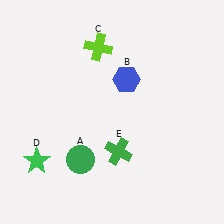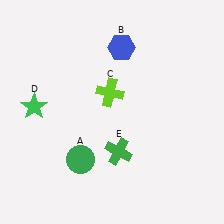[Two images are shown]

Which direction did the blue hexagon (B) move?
The blue hexagon (B) moved up.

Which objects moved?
The objects that moved are: the blue hexagon (B), the lime cross (C), the green star (D).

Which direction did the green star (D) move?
The green star (D) moved up.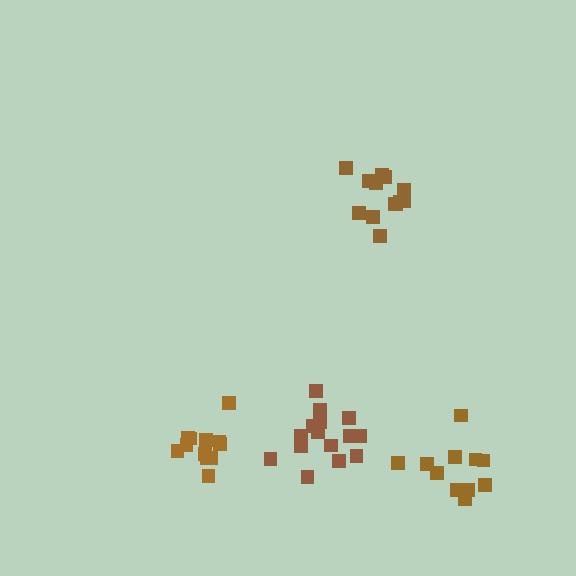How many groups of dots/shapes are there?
There are 4 groups.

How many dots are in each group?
Group 1: 13 dots, Group 2: 12 dots, Group 3: 15 dots, Group 4: 11 dots (51 total).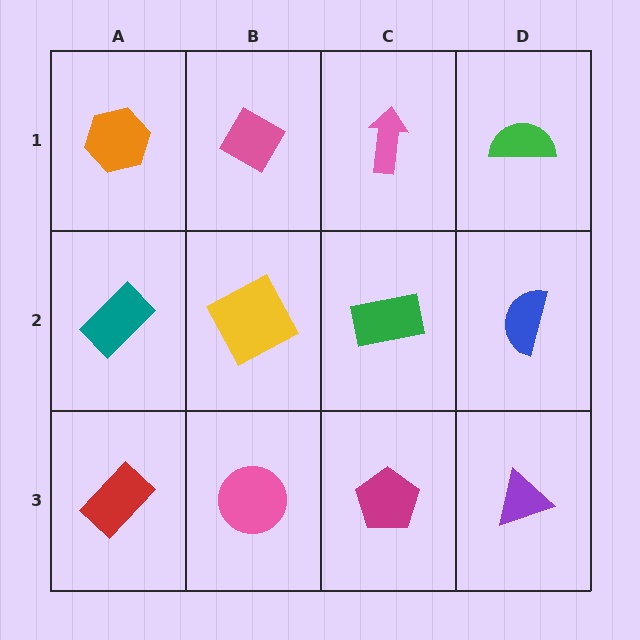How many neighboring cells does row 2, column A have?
3.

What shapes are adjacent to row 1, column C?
A green rectangle (row 2, column C), a pink diamond (row 1, column B), a green semicircle (row 1, column D).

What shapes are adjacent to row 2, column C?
A pink arrow (row 1, column C), a magenta pentagon (row 3, column C), a yellow square (row 2, column B), a blue semicircle (row 2, column D).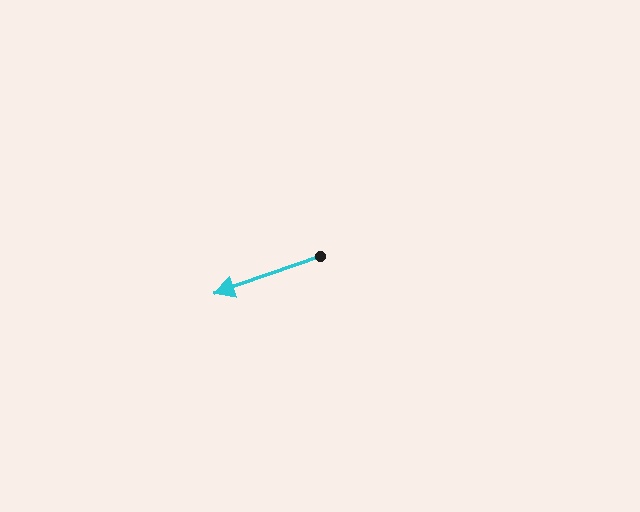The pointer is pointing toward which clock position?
Roughly 8 o'clock.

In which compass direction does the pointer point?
West.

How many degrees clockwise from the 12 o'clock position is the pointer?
Approximately 250 degrees.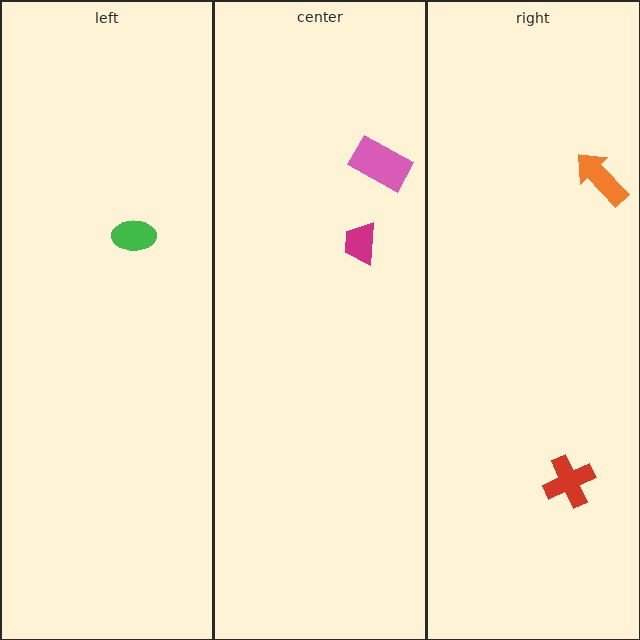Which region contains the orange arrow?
The right region.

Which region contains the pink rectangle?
The center region.